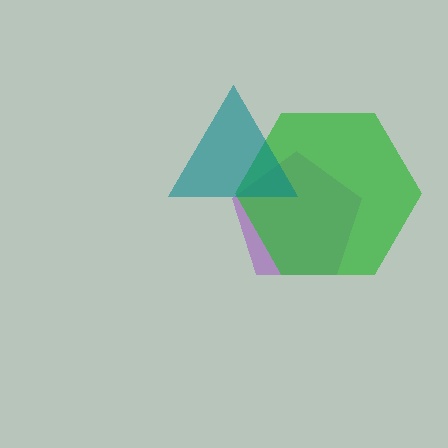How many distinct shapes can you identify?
There are 3 distinct shapes: a purple pentagon, a green hexagon, a teal triangle.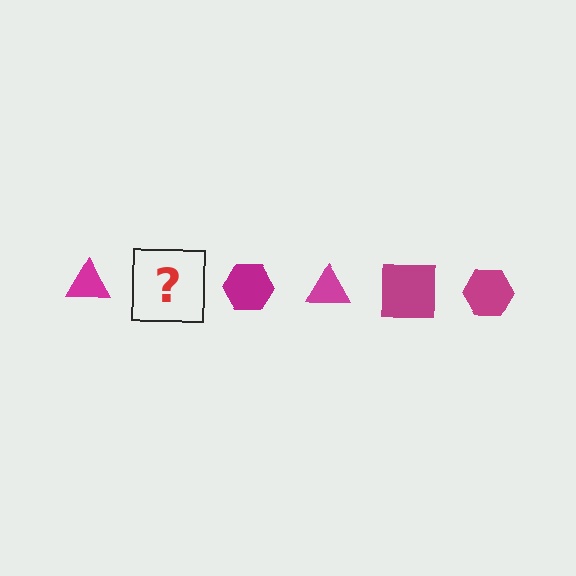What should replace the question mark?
The question mark should be replaced with a magenta square.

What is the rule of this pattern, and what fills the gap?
The rule is that the pattern cycles through triangle, square, hexagon shapes in magenta. The gap should be filled with a magenta square.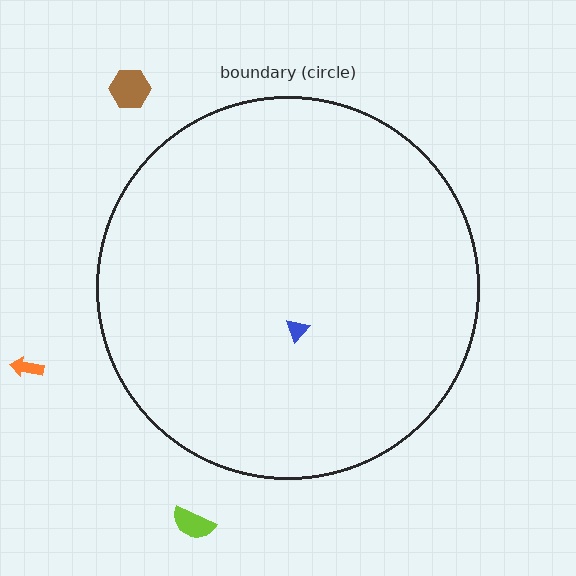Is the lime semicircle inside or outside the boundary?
Outside.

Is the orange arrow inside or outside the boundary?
Outside.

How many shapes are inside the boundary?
1 inside, 3 outside.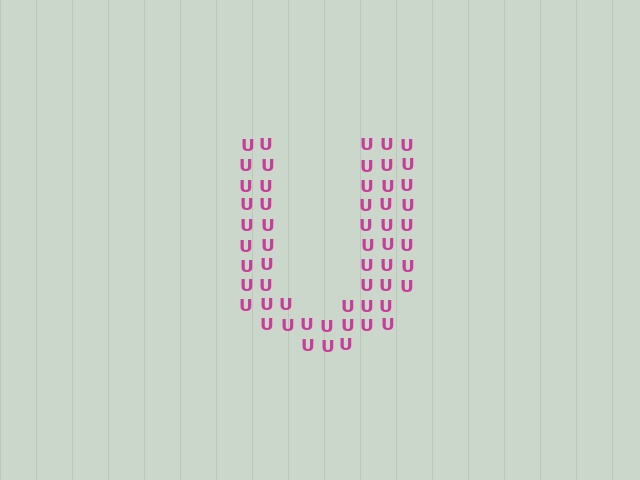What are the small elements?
The small elements are letter U's.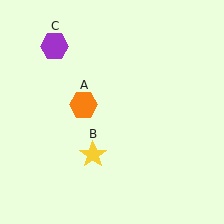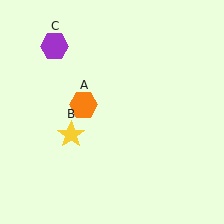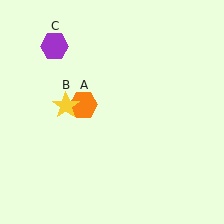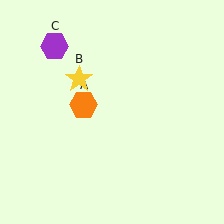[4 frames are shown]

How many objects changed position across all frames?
1 object changed position: yellow star (object B).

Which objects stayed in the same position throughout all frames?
Orange hexagon (object A) and purple hexagon (object C) remained stationary.